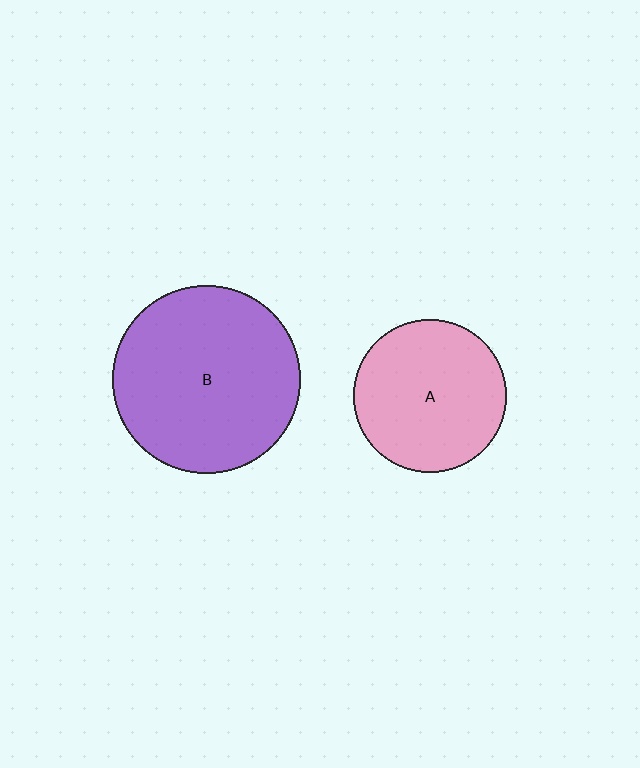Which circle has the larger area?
Circle B (purple).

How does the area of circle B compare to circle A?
Approximately 1.5 times.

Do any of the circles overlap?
No, none of the circles overlap.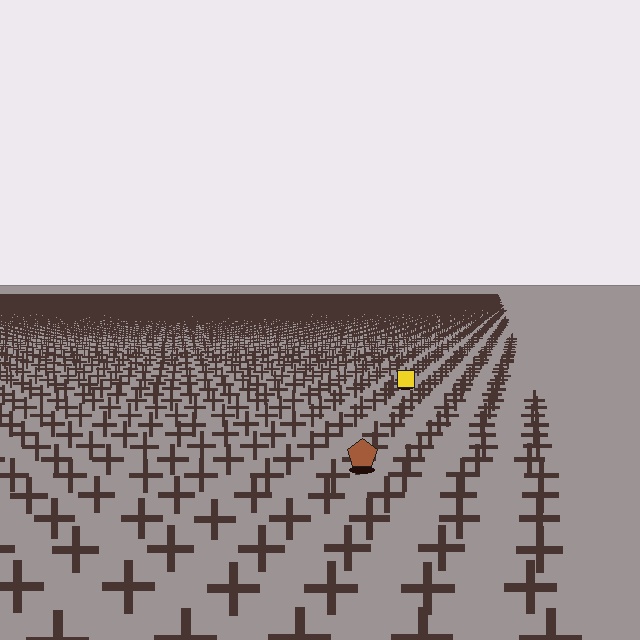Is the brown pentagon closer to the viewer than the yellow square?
Yes. The brown pentagon is closer — you can tell from the texture gradient: the ground texture is coarser near it.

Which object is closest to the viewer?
The brown pentagon is closest. The texture marks near it are larger and more spread out.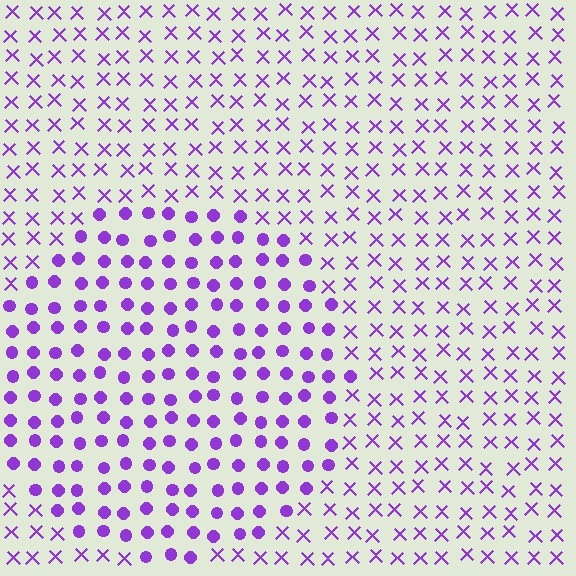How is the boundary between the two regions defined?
The boundary is defined by a change in element shape: circles inside vs. X marks outside. All elements share the same color and spacing.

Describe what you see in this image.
The image is filled with small purple elements arranged in a uniform grid. A circle-shaped region contains circles, while the surrounding area contains X marks. The boundary is defined purely by the change in element shape.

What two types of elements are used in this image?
The image uses circles inside the circle region and X marks outside it.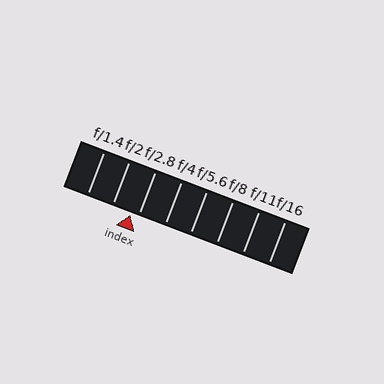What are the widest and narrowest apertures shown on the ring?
The widest aperture shown is f/1.4 and the narrowest is f/16.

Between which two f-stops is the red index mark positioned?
The index mark is between f/2 and f/2.8.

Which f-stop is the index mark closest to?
The index mark is closest to f/2.8.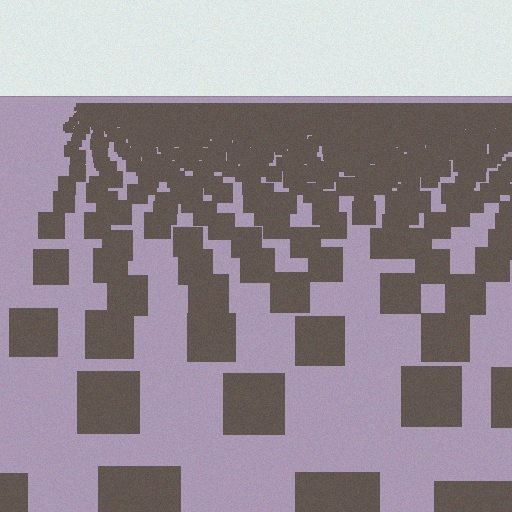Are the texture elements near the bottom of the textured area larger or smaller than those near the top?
Larger. Near the bottom, elements are closer to the viewer and appear at a bigger on-screen size.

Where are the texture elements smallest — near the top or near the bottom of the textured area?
Near the top.